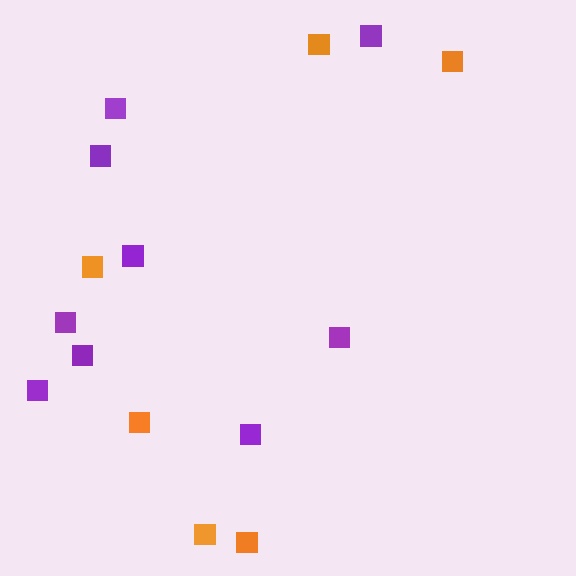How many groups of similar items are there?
There are 2 groups: one group of purple squares (9) and one group of orange squares (6).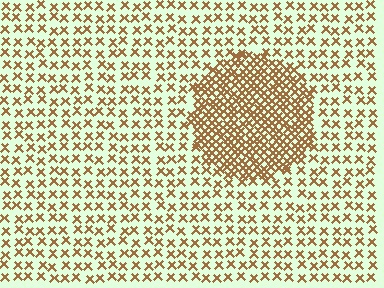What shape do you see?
I see a circle.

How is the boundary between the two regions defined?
The boundary is defined by a change in element density (approximately 2.5x ratio). All elements are the same color, size, and shape.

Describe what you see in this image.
The image contains small brown elements arranged at two different densities. A circle-shaped region is visible where the elements are more densely packed than the surrounding area.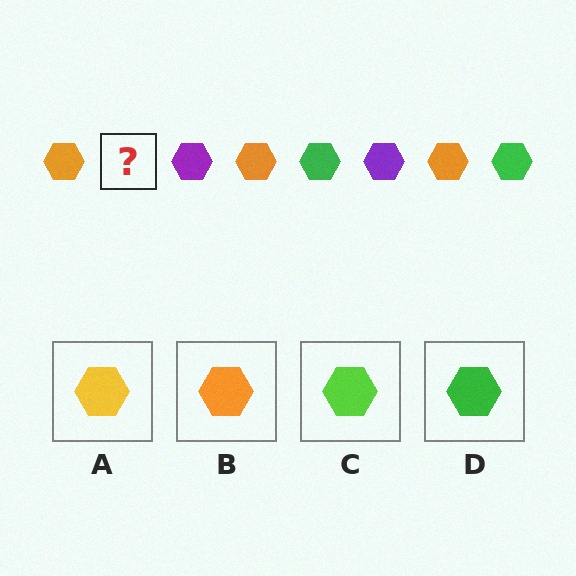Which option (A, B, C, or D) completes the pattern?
D.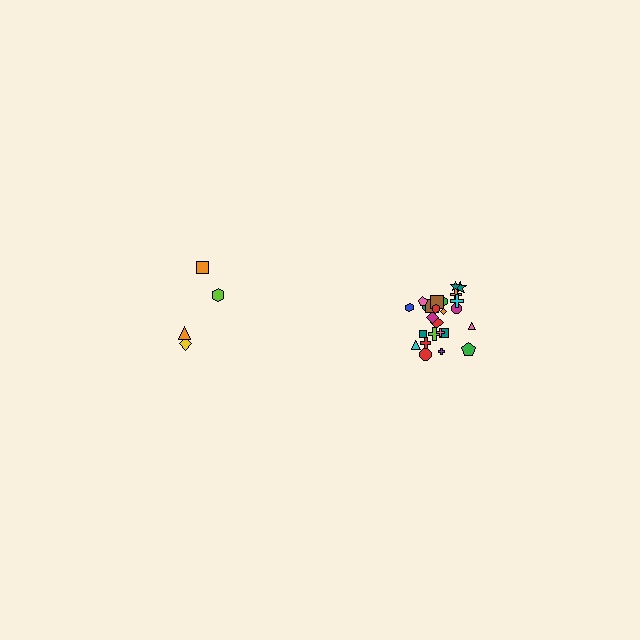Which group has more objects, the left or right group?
The right group.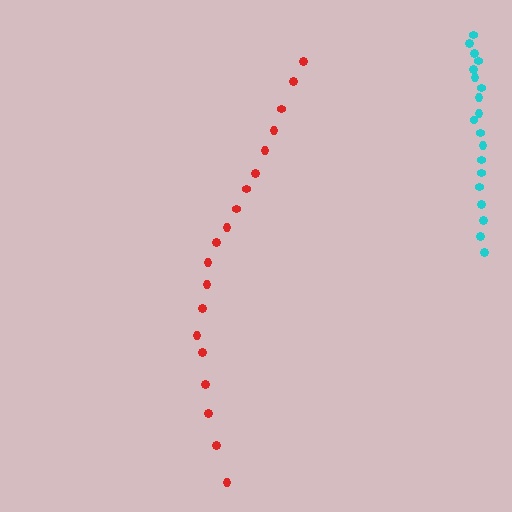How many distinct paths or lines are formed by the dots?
There are 2 distinct paths.